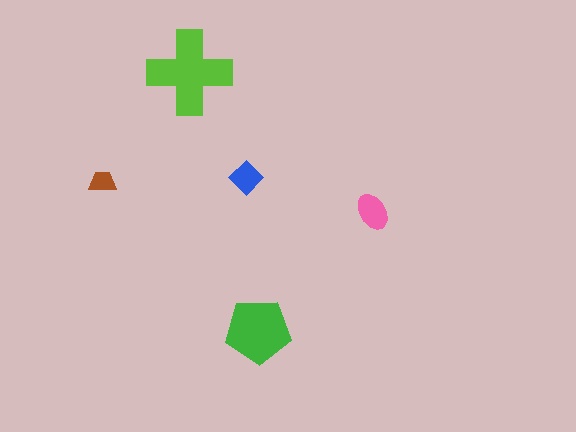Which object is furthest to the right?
The pink ellipse is rightmost.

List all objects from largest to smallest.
The lime cross, the green pentagon, the pink ellipse, the blue diamond, the brown trapezoid.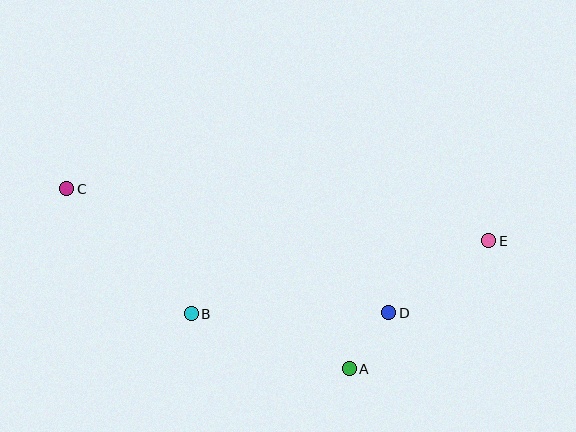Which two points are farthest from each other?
Points C and E are farthest from each other.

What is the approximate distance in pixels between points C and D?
The distance between C and D is approximately 345 pixels.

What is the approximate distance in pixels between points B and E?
The distance between B and E is approximately 306 pixels.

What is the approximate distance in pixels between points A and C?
The distance between A and C is approximately 334 pixels.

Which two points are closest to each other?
Points A and D are closest to each other.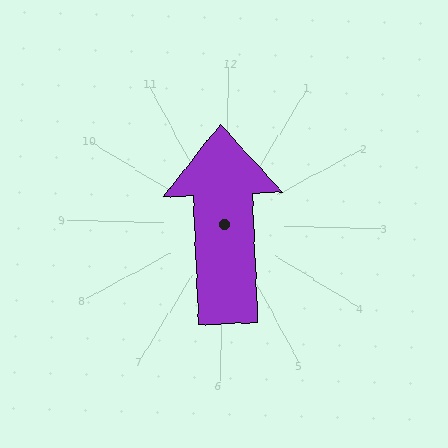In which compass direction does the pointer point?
North.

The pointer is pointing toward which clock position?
Roughly 12 o'clock.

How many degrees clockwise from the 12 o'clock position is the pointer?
Approximately 356 degrees.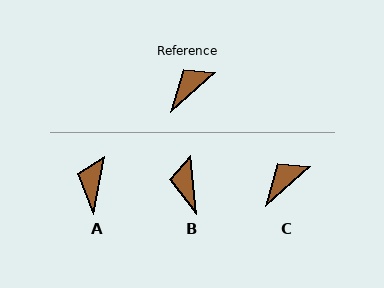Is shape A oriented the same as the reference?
No, it is off by about 37 degrees.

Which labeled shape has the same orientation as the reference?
C.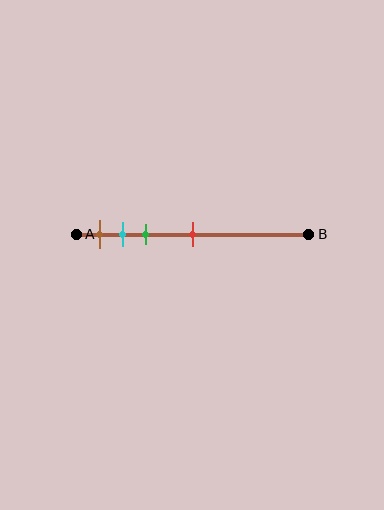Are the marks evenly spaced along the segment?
No, the marks are not evenly spaced.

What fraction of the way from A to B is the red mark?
The red mark is approximately 50% (0.5) of the way from A to B.